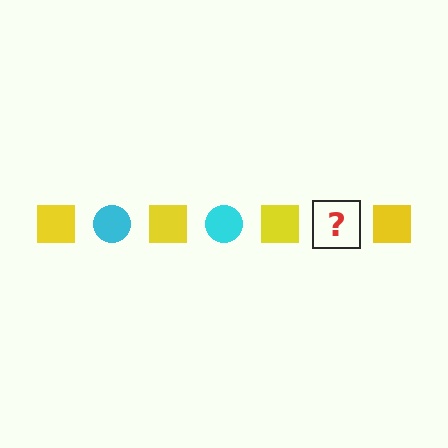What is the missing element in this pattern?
The missing element is a cyan circle.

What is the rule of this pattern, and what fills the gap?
The rule is that the pattern alternates between yellow square and cyan circle. The gap should be filled with a cyan circle.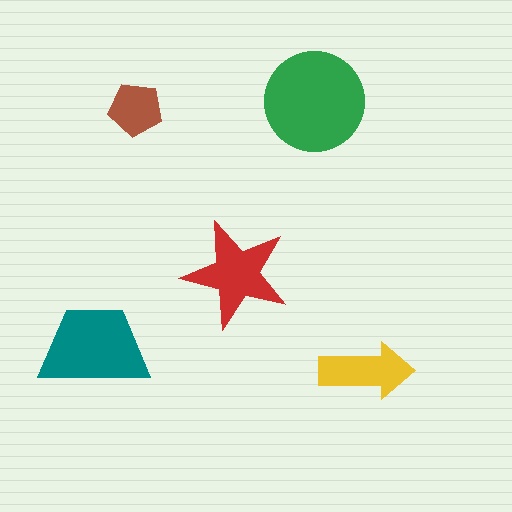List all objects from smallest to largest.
The brown pentagon, the yellow arrow, the red star, the teal trapezoid, the green circle.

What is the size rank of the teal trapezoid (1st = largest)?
2nd.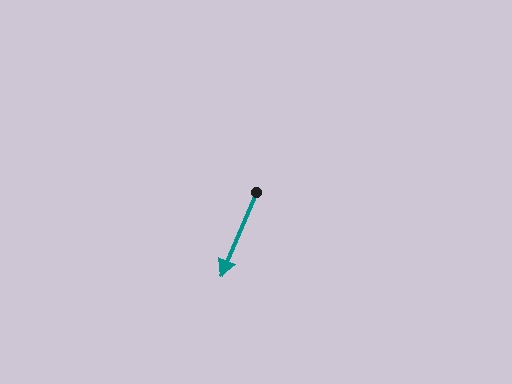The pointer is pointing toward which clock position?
Roughly 7 o'clock.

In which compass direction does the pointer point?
Southwest.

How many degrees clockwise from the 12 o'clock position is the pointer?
Approximately 203 degrees.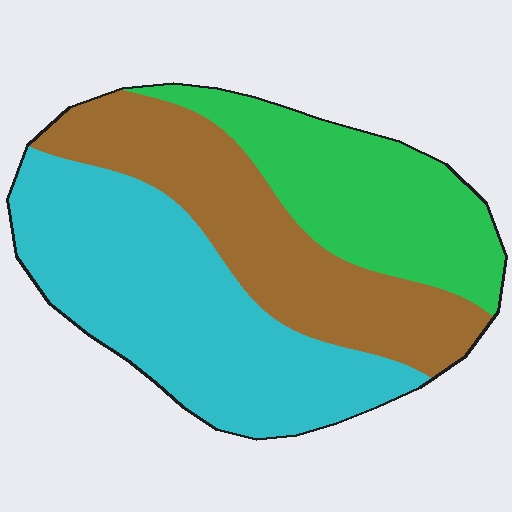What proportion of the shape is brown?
Brown takes up about one third (1/3) of the shape.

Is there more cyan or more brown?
Cyan.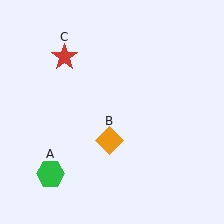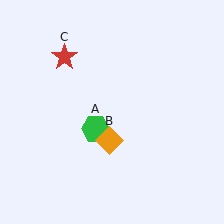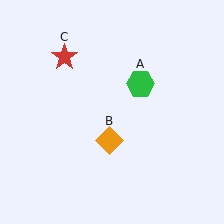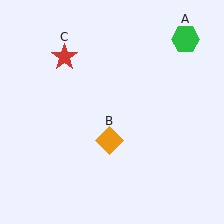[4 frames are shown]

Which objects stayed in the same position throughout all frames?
Orange diamond (object B) and red star (object C) remained stationary.